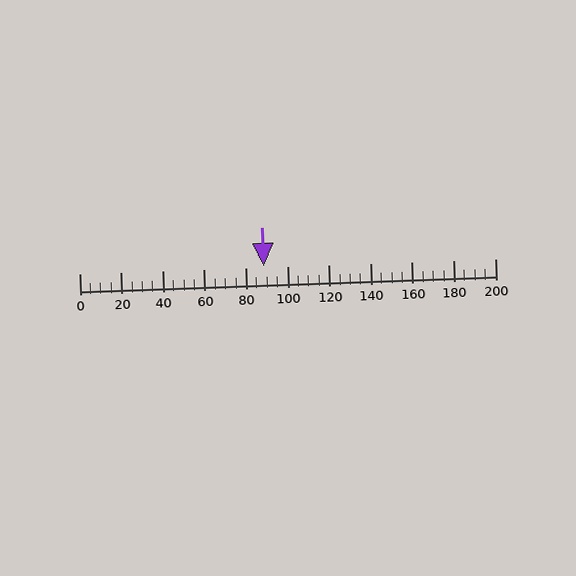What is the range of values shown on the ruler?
The ruler shows values from 0 to 200.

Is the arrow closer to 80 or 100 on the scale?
The arrow is closer to 80.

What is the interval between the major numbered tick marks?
The major tick marks are spaced 20 units apart.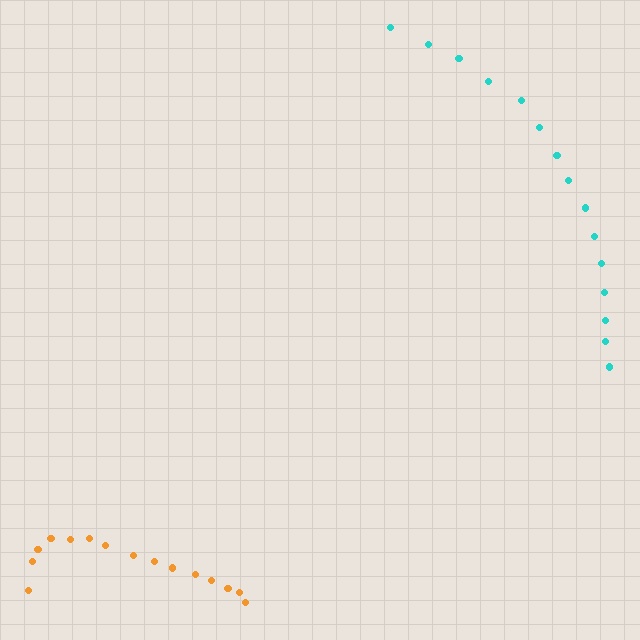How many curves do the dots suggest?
There are 2 distinct paths.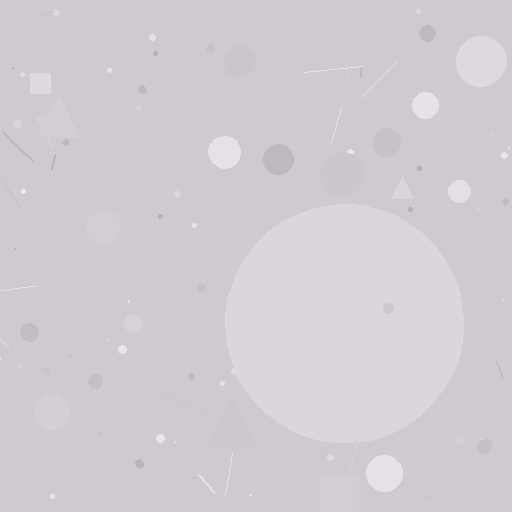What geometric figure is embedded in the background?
A circle is embedded in the background.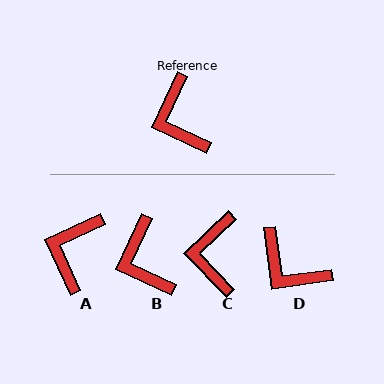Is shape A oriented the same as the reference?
No, it is off by about 40 degrees.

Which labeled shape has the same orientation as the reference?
B.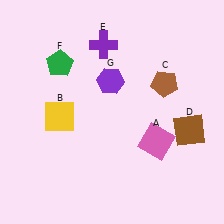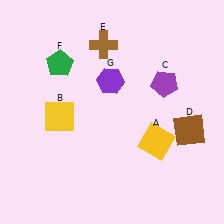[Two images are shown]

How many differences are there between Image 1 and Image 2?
There are 3 differences between the two images.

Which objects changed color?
A changed from pink to yellow. C changed from brown to purple. E changed from purple to brown.